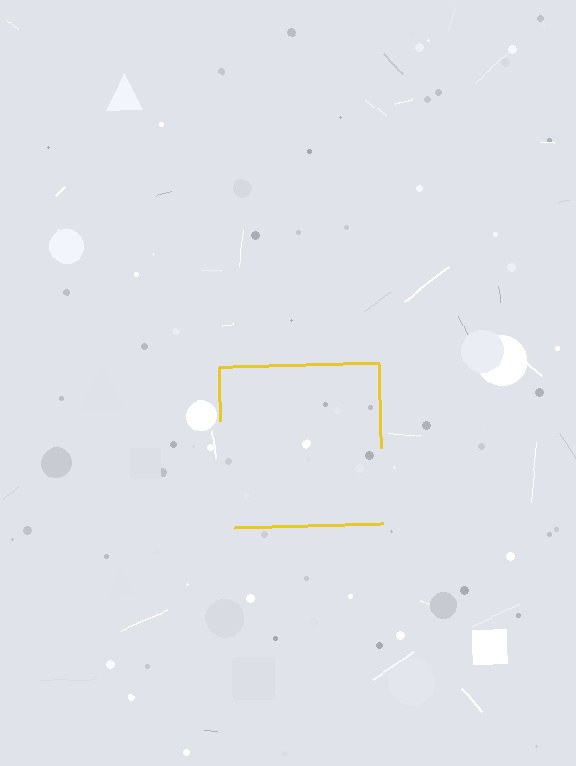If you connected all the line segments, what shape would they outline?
They would outline a square.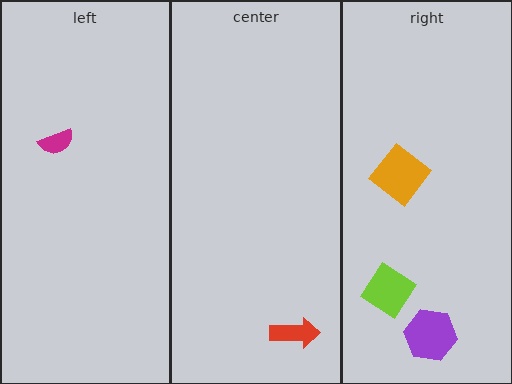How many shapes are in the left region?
1.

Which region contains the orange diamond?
The right region.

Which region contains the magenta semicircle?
The left region.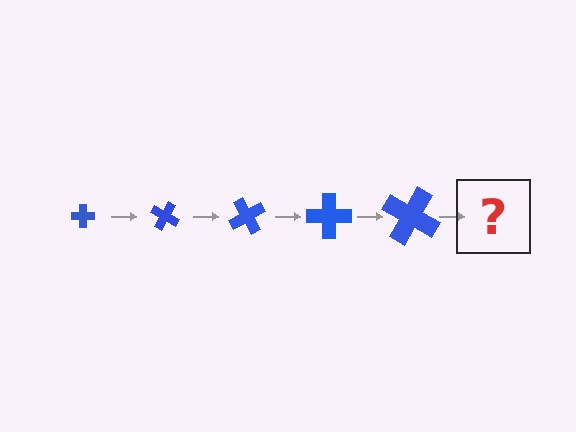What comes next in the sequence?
The next element should be a cross, larger than the previous one and rotated 150 degrees from the start.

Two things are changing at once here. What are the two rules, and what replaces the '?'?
The two rules are that the cross grows larger each step and it rotates 30 degrees each step. The '?' should be a cross, larger than the previous one and rotated 150 degrees from the start.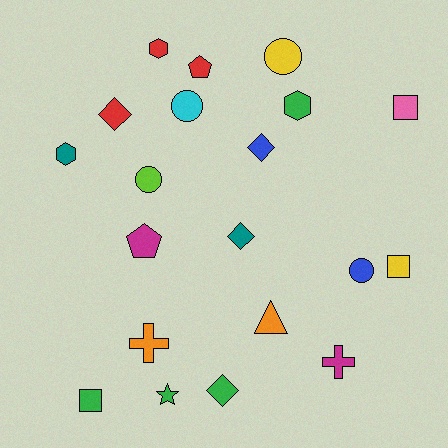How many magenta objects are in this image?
There are 2 magenta objects.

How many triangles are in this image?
There is 1 triangle.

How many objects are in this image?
There are 20 objects.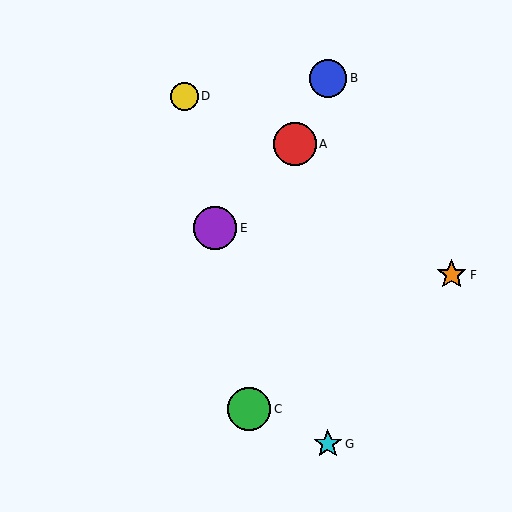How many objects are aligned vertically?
2 objects (B, G) are aligned vertically.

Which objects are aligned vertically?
Objects B, G are aligned vertically.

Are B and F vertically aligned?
No, B is at x≈328 and F is at x≈452.